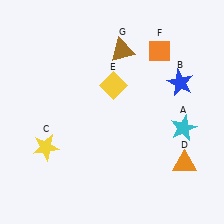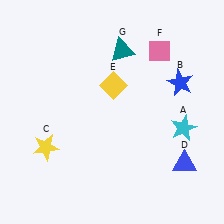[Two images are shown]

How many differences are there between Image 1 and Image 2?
There are 3 differences between the two images.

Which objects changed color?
D changed from orange to blue. F changed from orange to pink. G changed from brown to teal.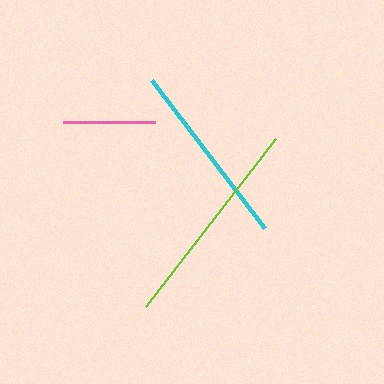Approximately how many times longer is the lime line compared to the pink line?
The lime line is approximately 2.3 times the length of the pink line.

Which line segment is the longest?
The lime line is the longest at approximately 212 pixels.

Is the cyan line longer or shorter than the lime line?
The lime line is longer than the cyan line.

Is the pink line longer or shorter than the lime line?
The lime line is longer than the pink line.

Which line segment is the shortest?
The pink line is the shortest at approximately 92 pixels.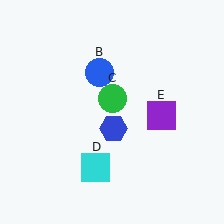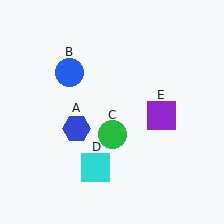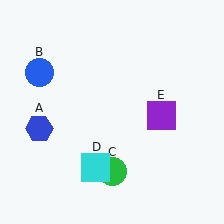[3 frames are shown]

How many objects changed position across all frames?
3 objects changed position: blue hexagon (object A), blue circle (object B), green circle (object C).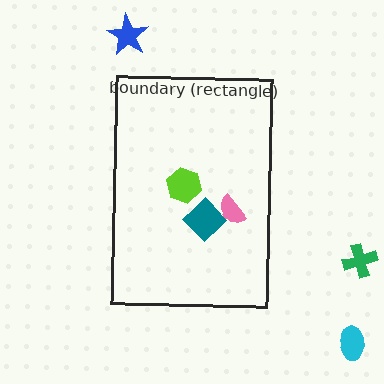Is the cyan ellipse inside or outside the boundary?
Outside.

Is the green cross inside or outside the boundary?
Outside.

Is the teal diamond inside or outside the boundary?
Inside.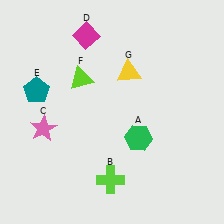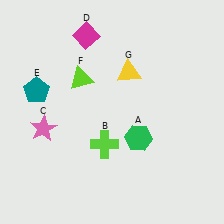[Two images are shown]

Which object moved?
The lime cross (B) moved up.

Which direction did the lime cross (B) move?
The lime cross (B) moved up.